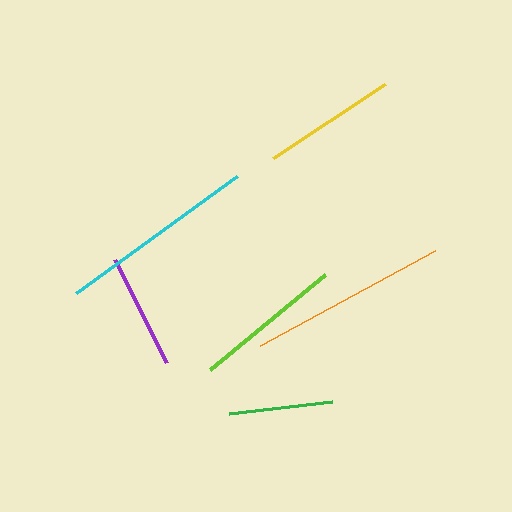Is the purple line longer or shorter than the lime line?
The lime line is longer than the purple line.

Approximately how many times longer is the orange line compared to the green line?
The orange line is approximately 1.9 times the length of the green line.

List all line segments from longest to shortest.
From longest to shortest: orange, cyan, lime, yellow, purple, green.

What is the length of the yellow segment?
The yellow segment is approximately 135 pixels long.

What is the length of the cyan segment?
The cyan segment is approximately 198 pixels long.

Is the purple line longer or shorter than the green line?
The purple line is longer than the green line.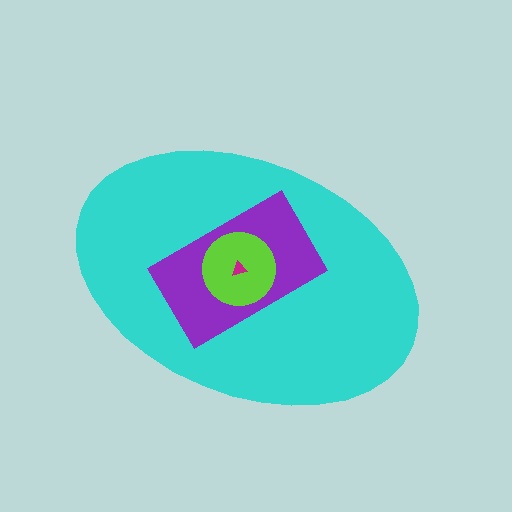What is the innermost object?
The magenta triangle.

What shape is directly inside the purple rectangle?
The lime circle.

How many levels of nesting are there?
4.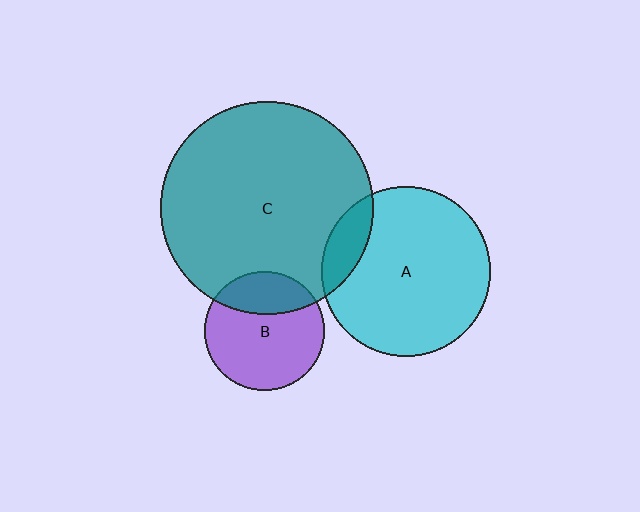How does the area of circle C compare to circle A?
Approximately 1.6 times.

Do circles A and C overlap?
Yes.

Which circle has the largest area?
Circle C (teal).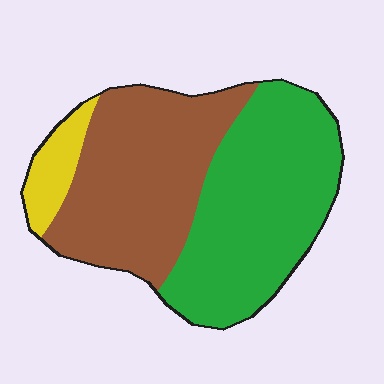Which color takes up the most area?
Green, at roughly 50%.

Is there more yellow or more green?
Green.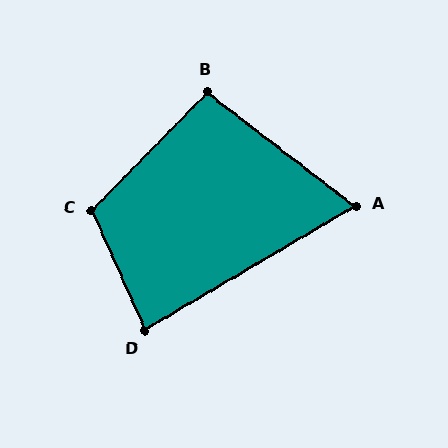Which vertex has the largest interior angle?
C, at approximately 112 degrees.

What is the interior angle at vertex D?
Approximately 83 degrees (acute).